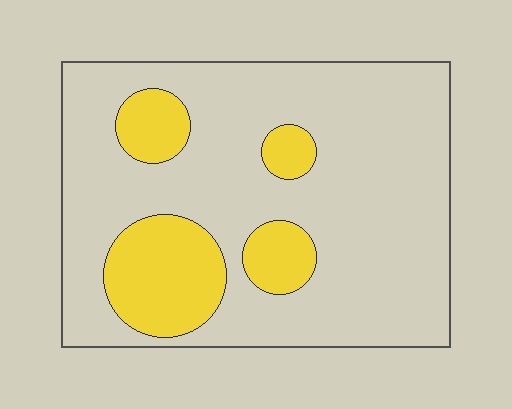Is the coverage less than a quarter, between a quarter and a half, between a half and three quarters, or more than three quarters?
Less than a quarter.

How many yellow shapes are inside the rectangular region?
4.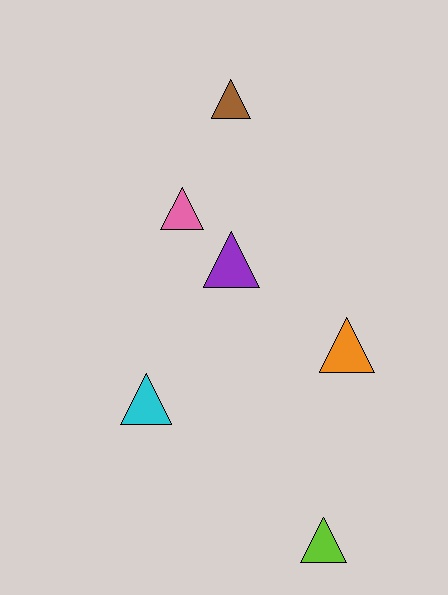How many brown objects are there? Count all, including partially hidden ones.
There is 1 brown object.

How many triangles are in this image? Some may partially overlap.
There are 6 triangles.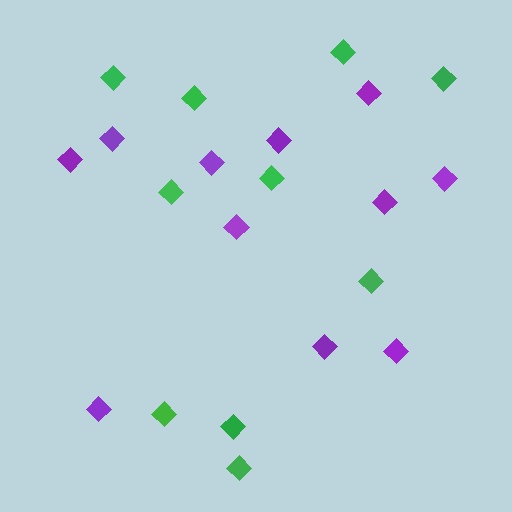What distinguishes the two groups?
There are 2 groups: one group of purple diamonds (11) and one group of green diamonds (10).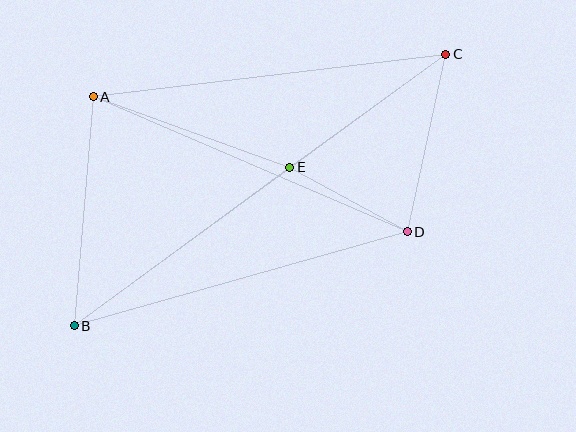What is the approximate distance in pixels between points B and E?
The distance between B and E is approximately 267 pixels.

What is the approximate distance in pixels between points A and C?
The distance between A and C is approximately 355 pixels.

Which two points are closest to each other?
Points D and E are closest to each other.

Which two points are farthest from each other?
Points B and C are farthest from each other.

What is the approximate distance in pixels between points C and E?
The distance between C and E is approximately 193 pixels.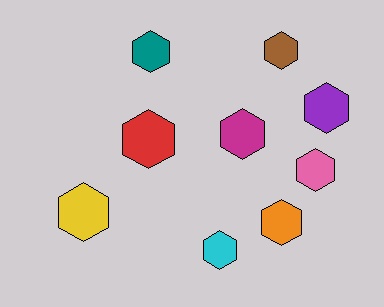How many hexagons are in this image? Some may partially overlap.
There are 9 hexagons.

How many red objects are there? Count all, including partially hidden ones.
There is 1 red object.